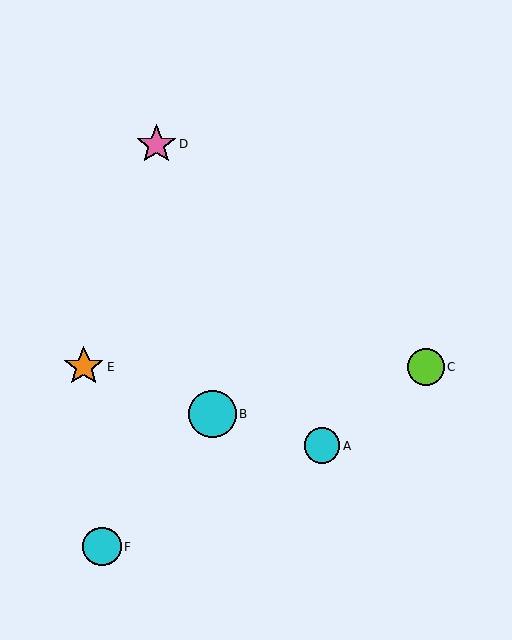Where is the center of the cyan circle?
The center of the cyan circle is at (322, 446).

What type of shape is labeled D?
Shape D is a pink star.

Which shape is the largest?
The cyan circle (labeled B) is the largest.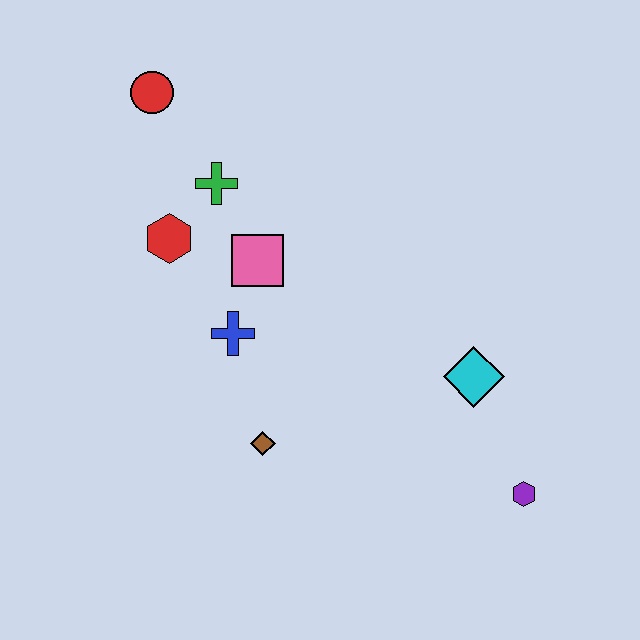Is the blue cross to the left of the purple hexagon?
Yes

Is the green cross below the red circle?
Yes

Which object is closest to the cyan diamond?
The purple hexagon is closest to the cyan diamond.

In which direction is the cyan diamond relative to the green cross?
The cyan diamond is to the right of the green cross.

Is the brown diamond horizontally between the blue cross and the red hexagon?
No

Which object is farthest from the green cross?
The purple hexagon is farthest from the green cross.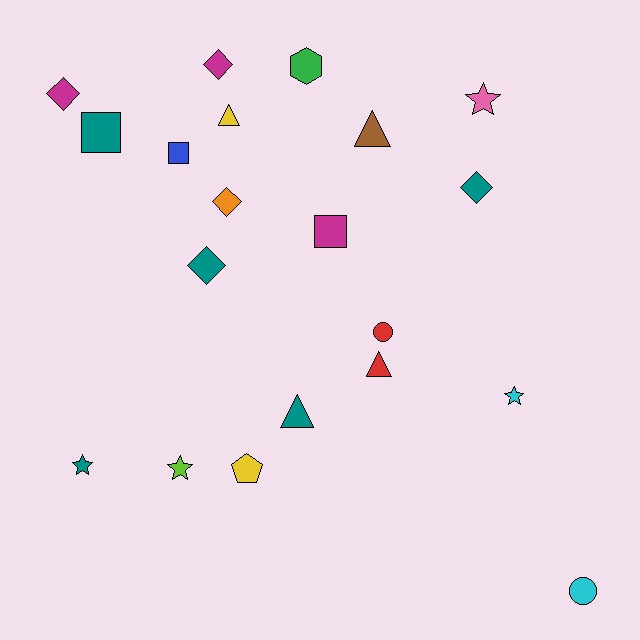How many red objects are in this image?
There are 2 red objects.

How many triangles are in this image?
There are 4 triangles.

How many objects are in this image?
There are 20 objects.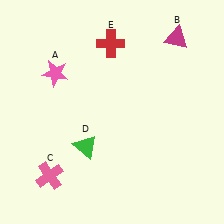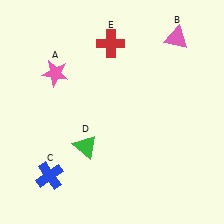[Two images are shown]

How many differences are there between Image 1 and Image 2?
There are 2 differences between the two images.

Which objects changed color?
B changed from magenta to pink. C changed from pink to blue.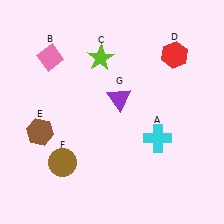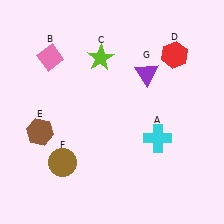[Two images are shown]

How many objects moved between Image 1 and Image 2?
1 object moved between the two images.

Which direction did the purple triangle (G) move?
The purple triangle (G) moved right.